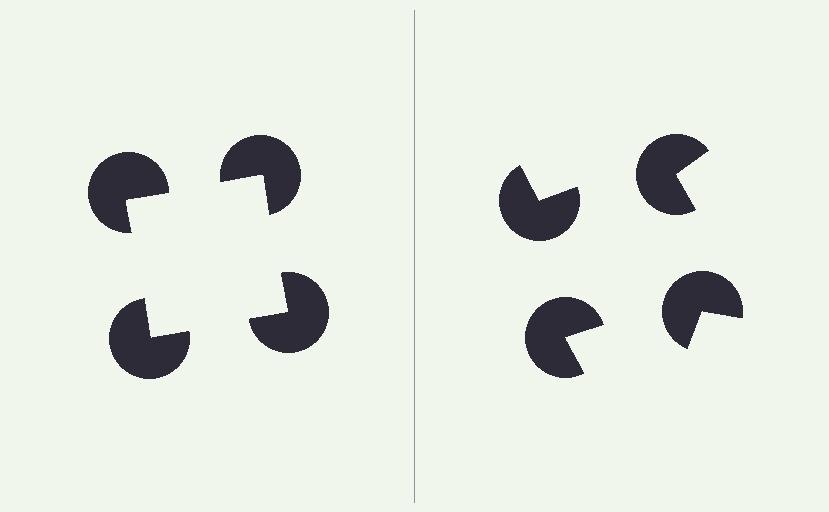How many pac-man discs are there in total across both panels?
8 — 4 on each side.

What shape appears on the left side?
An illusory square.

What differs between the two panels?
The pac-man discs are positioned identically on both sides; only the wedge orientations differ. On the left they align to a square; on the right they are misaligned.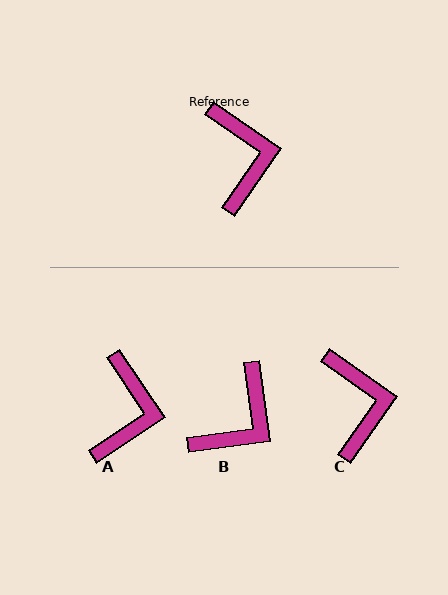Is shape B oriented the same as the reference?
No, it is off by about 47 degrees.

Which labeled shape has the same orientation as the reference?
C.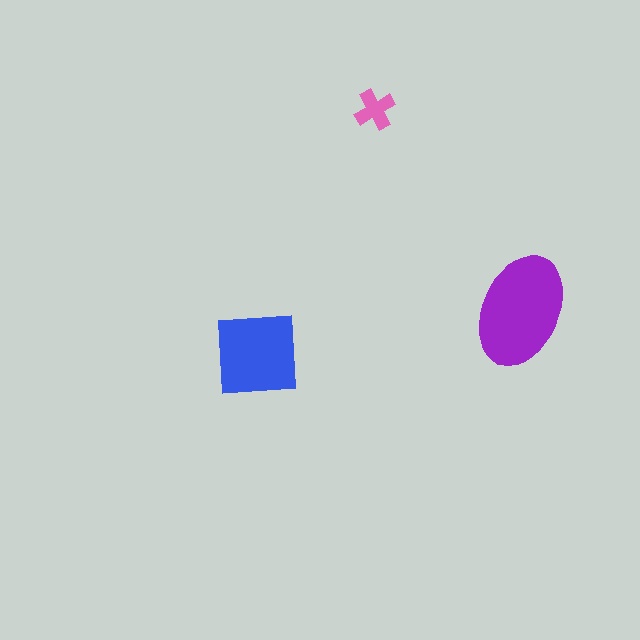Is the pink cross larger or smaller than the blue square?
Smaller.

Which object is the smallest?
The pink cross.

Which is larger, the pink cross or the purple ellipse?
The purple ellipse.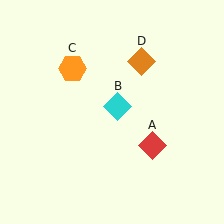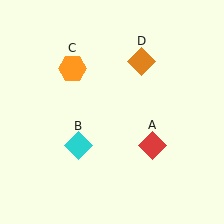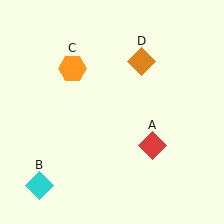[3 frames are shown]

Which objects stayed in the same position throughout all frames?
Red diamond (object A) and orange hexagon (object C) and orange diamond (object D) remained stationary.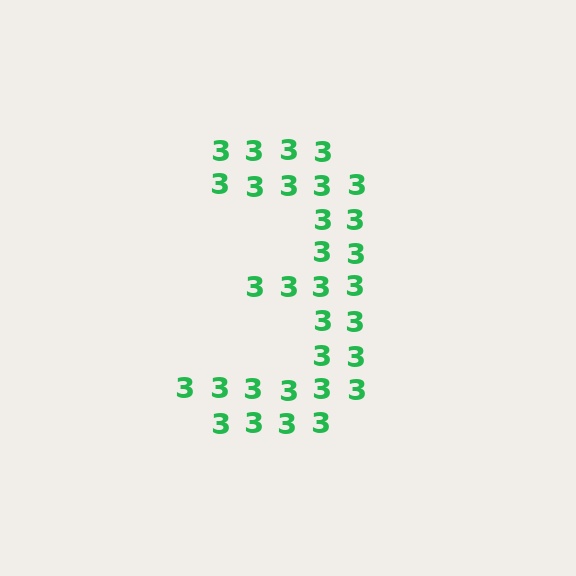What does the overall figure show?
The overall figure shows the digit 3.